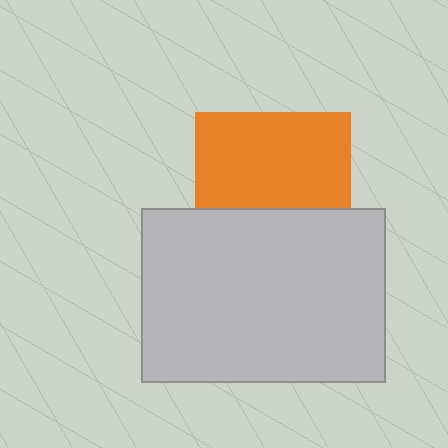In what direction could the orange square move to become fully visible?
The orange square could move up. That would shift it out from behind the light gray rectangle entirely.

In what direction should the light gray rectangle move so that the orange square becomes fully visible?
The light gray rectangle should move down. That is the shortest direction to clear the overlap and leave the orange square fully visible.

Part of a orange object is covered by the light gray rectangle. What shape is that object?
It is a square.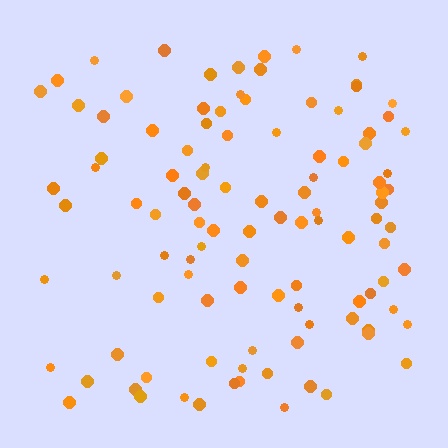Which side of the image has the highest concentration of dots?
The right.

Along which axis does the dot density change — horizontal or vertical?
Horizontal.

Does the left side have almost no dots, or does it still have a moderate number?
Still a moderate number, just noticeably fewer than the right.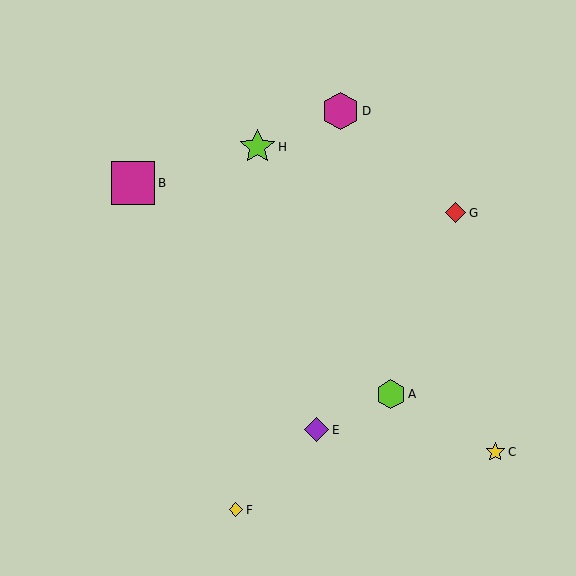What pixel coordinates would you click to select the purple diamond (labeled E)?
Click at (316, 430) to select the purple diamond E.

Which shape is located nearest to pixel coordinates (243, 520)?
The yellow diamond (labeled F) at (236, 510) is nearest to that location.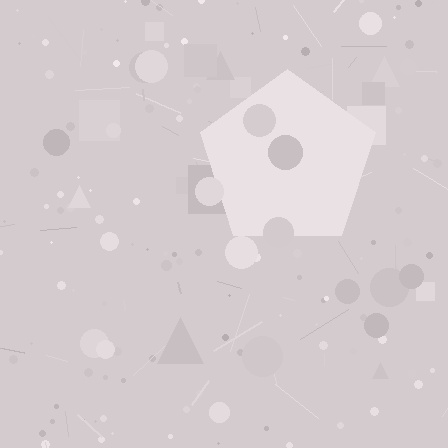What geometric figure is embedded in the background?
A pentagon is embedded in the background.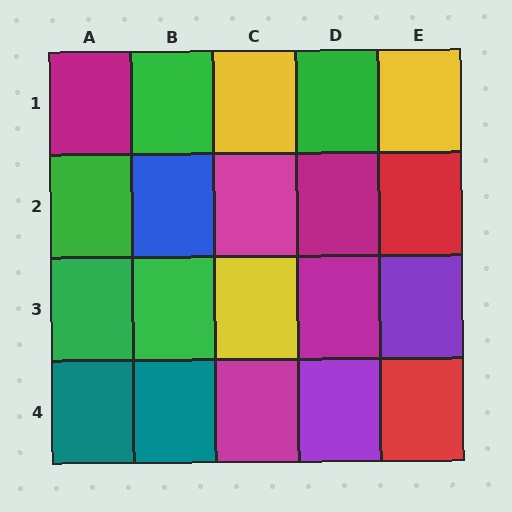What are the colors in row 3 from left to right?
Green, green, yellow, magenta, purple.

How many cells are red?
2 cells are red.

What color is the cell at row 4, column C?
Magenta.